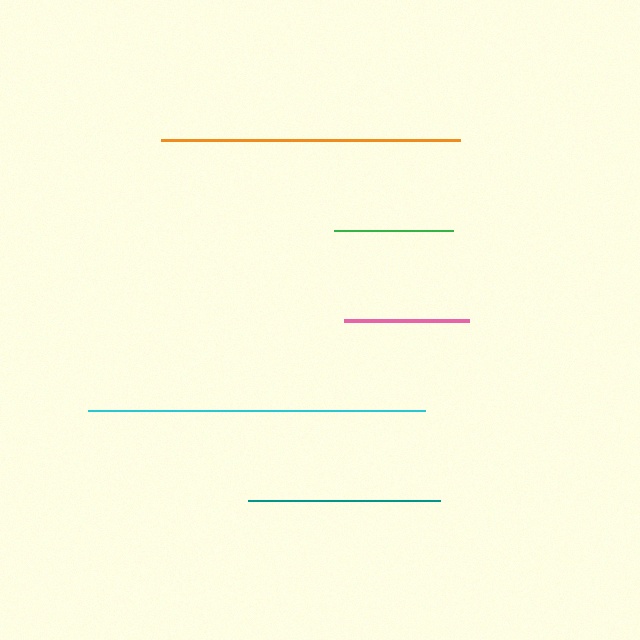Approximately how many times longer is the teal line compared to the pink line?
The teal line is approximately 1.5 times the length of the pink line.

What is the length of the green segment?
The green segment is approximately 119 pixels long.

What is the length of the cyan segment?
The cyan segment is approximately 337 pixels long.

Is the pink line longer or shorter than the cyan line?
The cyan line is longer than the pink line.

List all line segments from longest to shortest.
From longest to shortest: cyan, orange, teal, pink, green.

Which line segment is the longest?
The cyan line is the longest at approximately 337 pixels.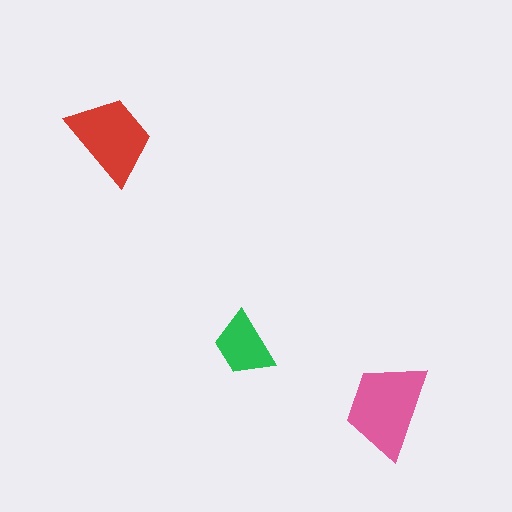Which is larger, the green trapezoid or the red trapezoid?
The red one.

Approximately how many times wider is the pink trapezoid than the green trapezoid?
About 1.5 times wider.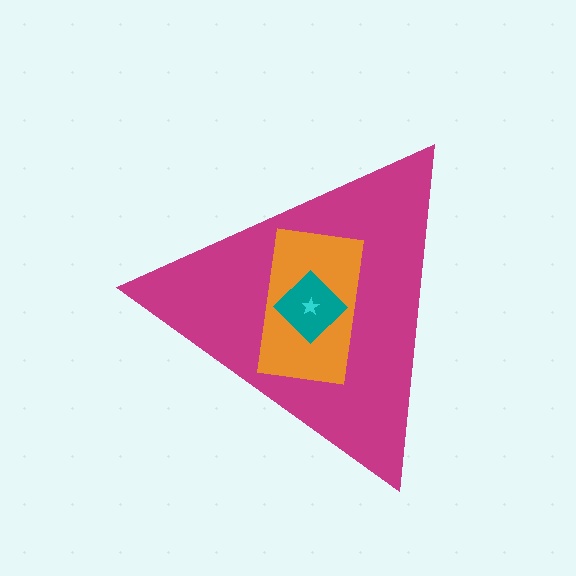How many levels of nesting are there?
4.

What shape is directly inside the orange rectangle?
The teal diamond.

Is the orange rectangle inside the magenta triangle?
Yes.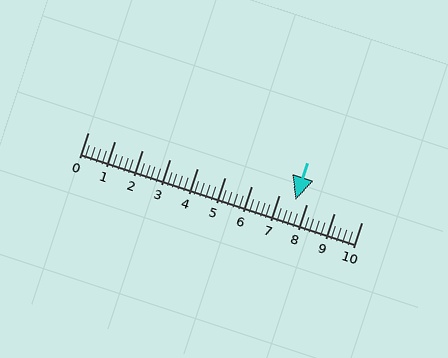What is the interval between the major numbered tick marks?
The major tick marks are spaced 1 units apart.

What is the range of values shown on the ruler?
The ruler shows values from 0 to 10.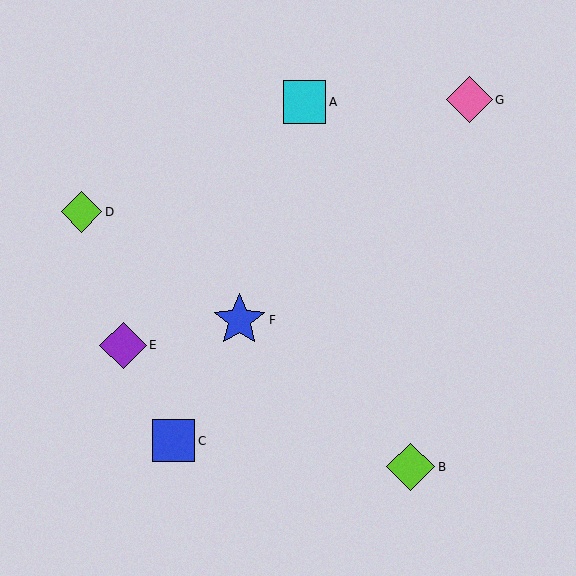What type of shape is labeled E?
Shape E is a purple diamond.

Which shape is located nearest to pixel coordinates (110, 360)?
The purple diamond (labeled E) at (123, 345) is nearest to that location.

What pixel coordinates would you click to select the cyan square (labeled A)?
Click at (304, 102) to select the cyan square A.